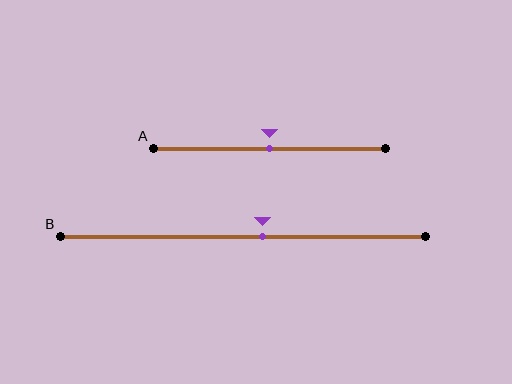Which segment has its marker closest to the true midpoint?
Segment A has its marker closest to the true midpoint.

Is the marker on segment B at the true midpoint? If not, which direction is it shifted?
No, the marker on segment B is shifted to the right by about 5% of the segment length.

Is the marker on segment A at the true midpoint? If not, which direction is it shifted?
Yes, the marker on segment A is at the true midpoint.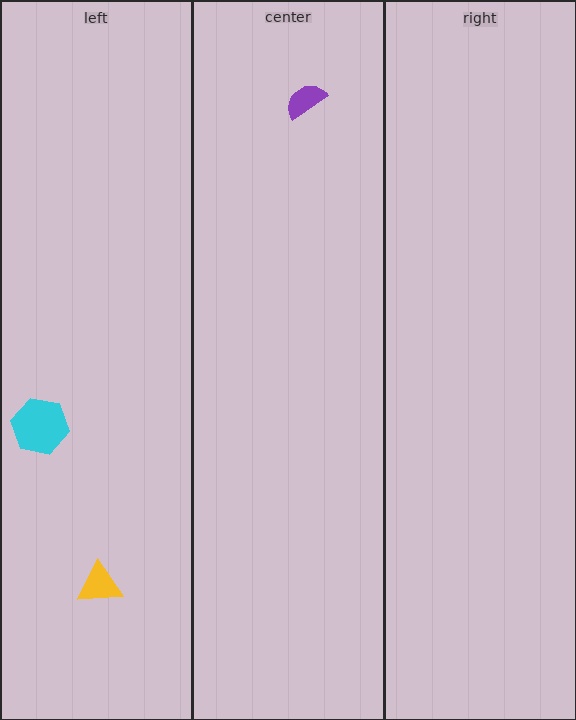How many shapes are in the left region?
2.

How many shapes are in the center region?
1.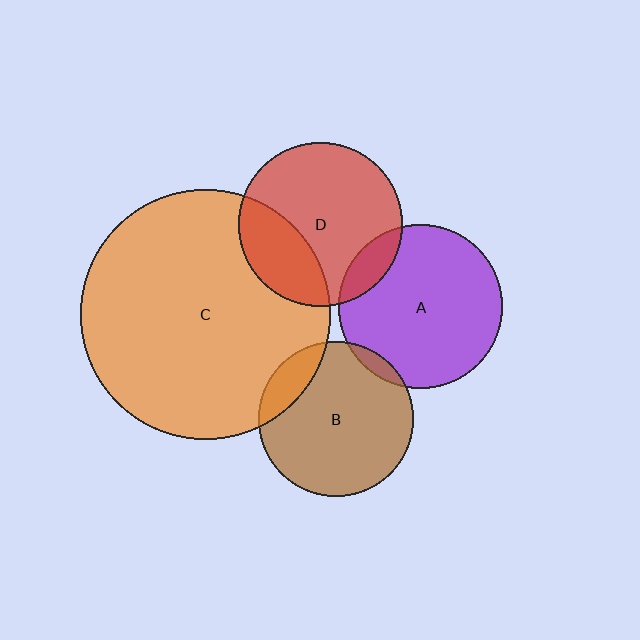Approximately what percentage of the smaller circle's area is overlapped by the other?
Approximately 30%.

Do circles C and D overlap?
Yes.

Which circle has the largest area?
Circle C (orange).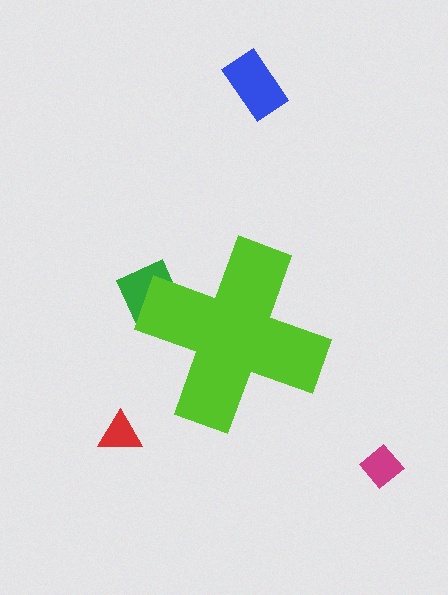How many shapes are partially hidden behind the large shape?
1 shape is partially hidden.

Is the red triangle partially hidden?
No, the red triangle is fully visible.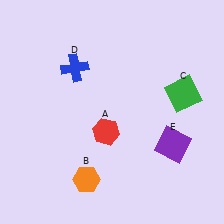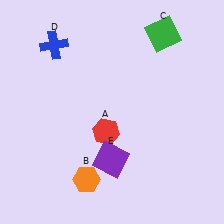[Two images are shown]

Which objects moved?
The objects that moved are: the green square (C), the blue cross (D), the purple square (E).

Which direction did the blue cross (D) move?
The blue cross (D) moved up.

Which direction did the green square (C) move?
The green square (C) moved up.